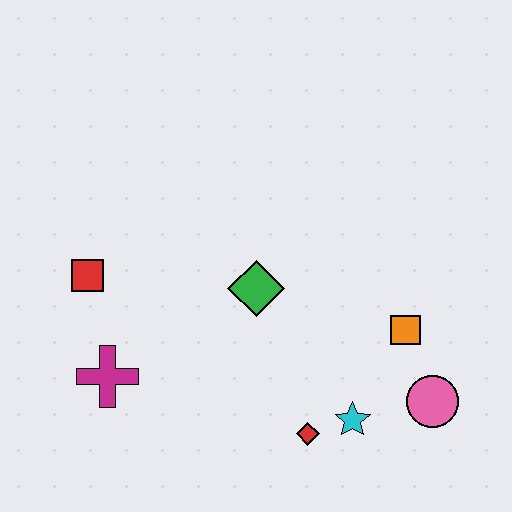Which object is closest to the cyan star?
The red diamond is closest to the cyan star.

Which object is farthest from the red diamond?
The red square is farthest from the red diamond.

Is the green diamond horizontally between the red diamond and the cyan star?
No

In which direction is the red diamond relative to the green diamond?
The red diamond is below the green diamond.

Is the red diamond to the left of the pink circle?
Yes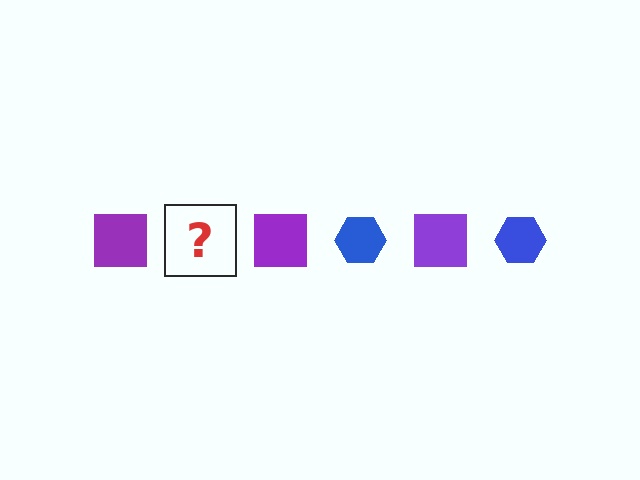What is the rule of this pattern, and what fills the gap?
The rule is that the pattern alternates between purple square and blue hexagon. The gap should be filled with a blue hexagon.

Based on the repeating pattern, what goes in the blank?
The blank should be a blue hexagon.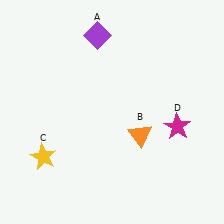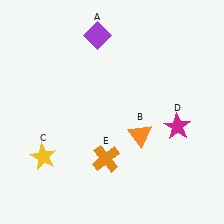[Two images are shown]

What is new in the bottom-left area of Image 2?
An orange cross (E) was added in the bottom-left area of Image 2.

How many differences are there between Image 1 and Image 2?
There is 1 difference between the two images.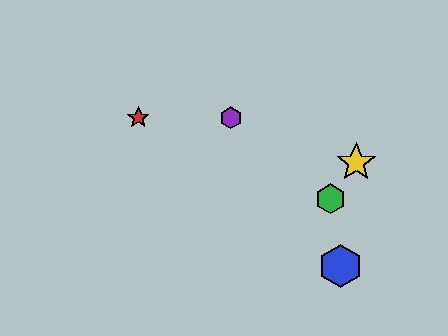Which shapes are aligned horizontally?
The red star, the purple hexagon are aligned horizontally.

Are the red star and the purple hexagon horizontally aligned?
Yes, both are at y≈118.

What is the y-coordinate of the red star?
The red star is at y≈118.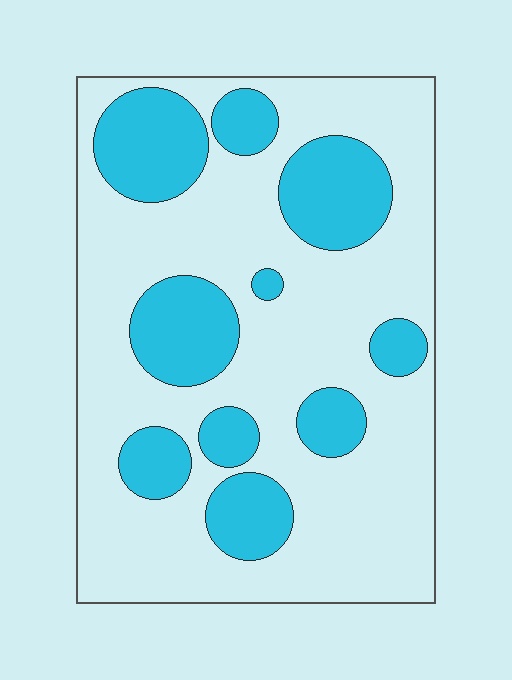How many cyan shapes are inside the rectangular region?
10.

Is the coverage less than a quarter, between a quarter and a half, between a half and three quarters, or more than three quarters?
Between a quarter and a half.